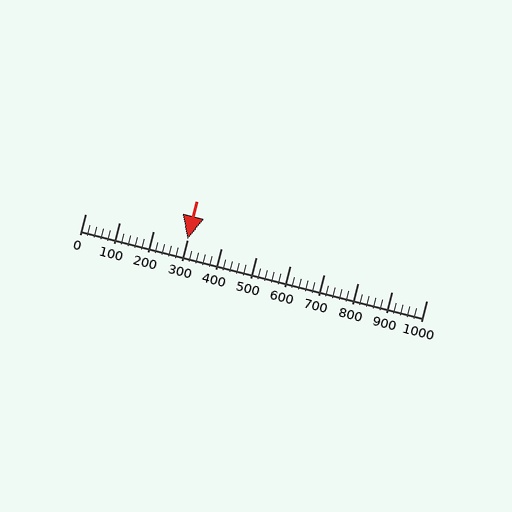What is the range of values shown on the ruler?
The ruler shows values from 0 to 1000.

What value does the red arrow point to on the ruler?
The red arrow points to approximately 300.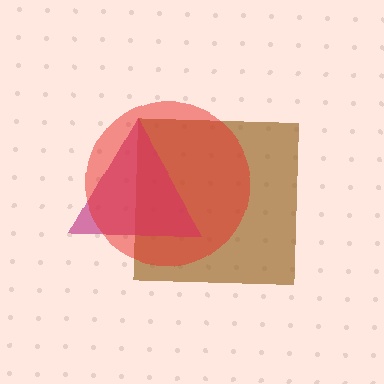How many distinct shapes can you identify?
There are 3 distinct shapes: a brown square, a magenta triangle, a red circle.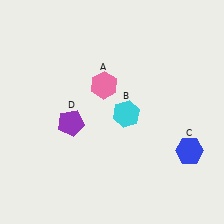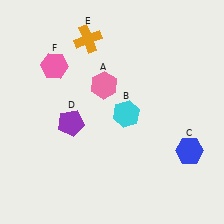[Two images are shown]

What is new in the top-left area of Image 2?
A pink hexagon (F) was added in the top-left area of Image 2.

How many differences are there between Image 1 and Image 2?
There are 2 differences between the two images.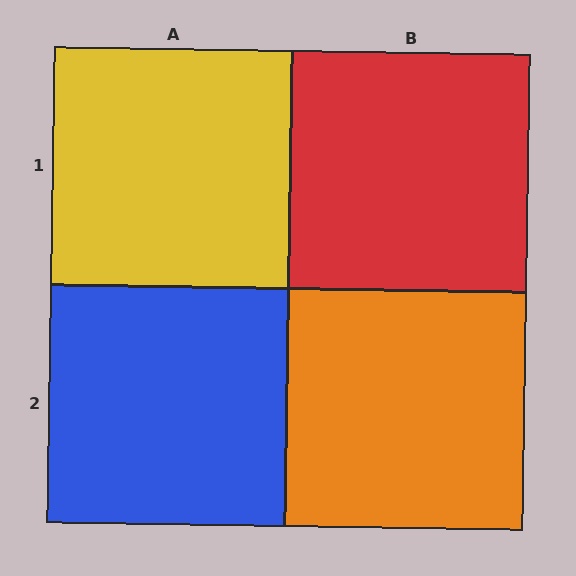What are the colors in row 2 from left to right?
Blue, orange.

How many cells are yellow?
1 cell is yellow.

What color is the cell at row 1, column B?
Red.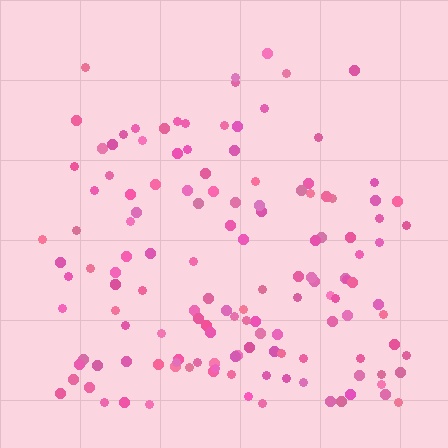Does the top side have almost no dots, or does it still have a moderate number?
Still a moderate number, just noticeably fewer than the bottom.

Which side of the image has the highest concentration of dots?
The bottom.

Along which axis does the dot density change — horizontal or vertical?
Vertical.